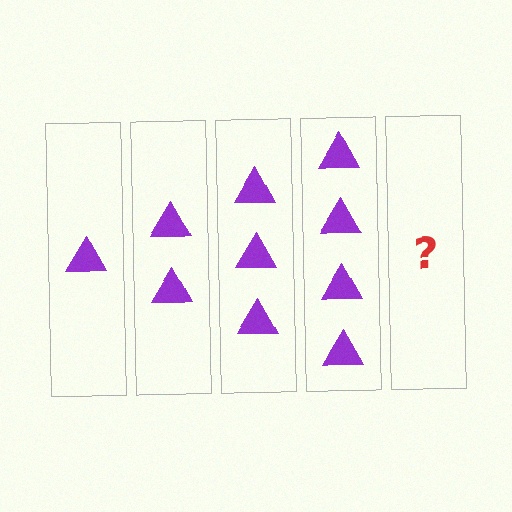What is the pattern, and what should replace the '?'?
The pattern is that each step adds one more triangle. The '?' should be 5 triangles.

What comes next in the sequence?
The next element should be 5 triangles.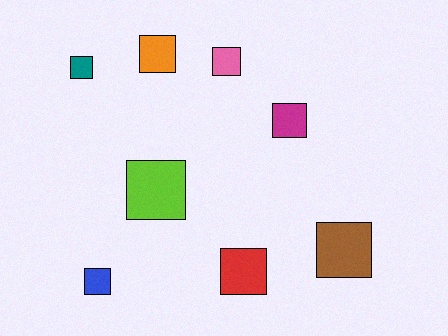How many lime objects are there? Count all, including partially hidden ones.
There is 1 lime object.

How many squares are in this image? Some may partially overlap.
There are 8 squares.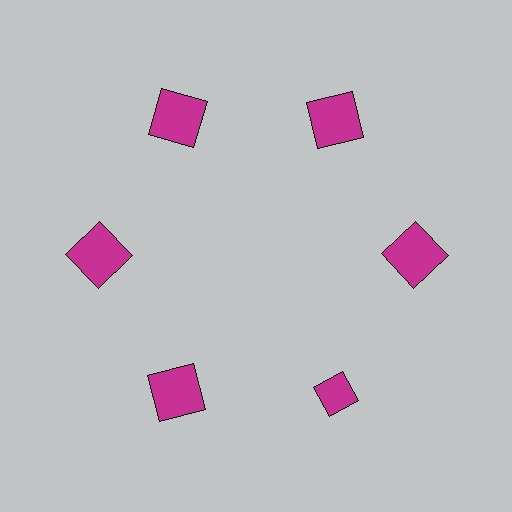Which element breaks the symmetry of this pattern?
The magenta diamond at roughly the 5 o'clock position breaks the symmetry. All other shapes are magenta squares.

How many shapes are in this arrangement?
There are 6 shapes arranged in a ring pattern.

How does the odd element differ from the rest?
It has a different shape: diamond instead of square.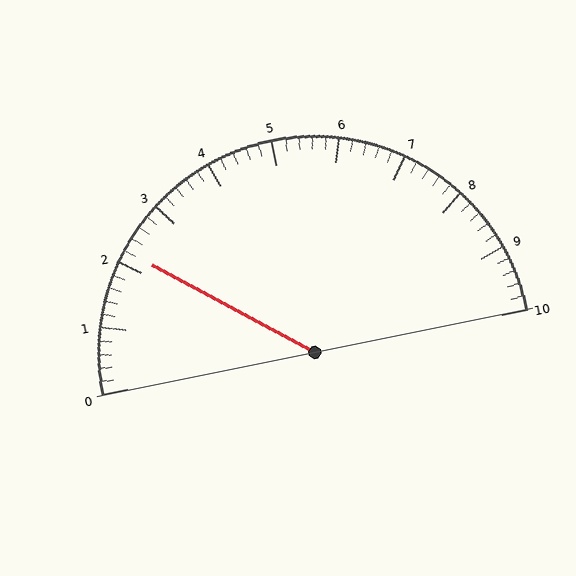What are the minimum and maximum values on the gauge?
The gauge ranges from 0 to 10.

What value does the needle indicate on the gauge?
The needle indicates approximately 2.2.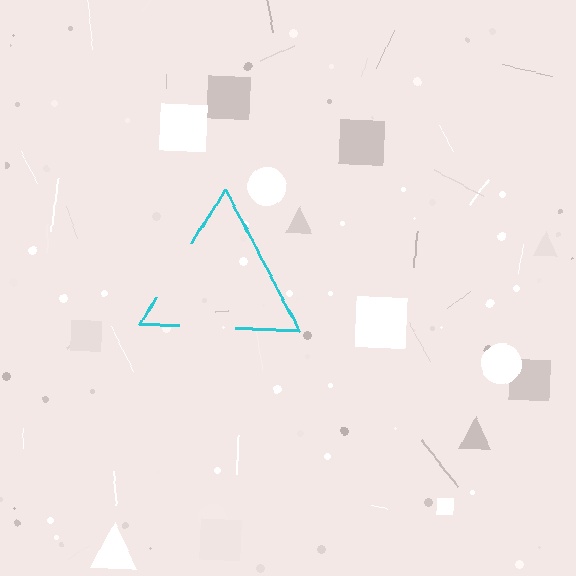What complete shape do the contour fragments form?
The contour fragments form a triangle.